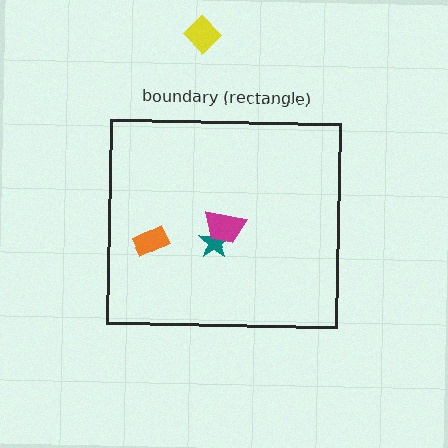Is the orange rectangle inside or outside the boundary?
Inside.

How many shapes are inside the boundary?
3 inside, 1 outside.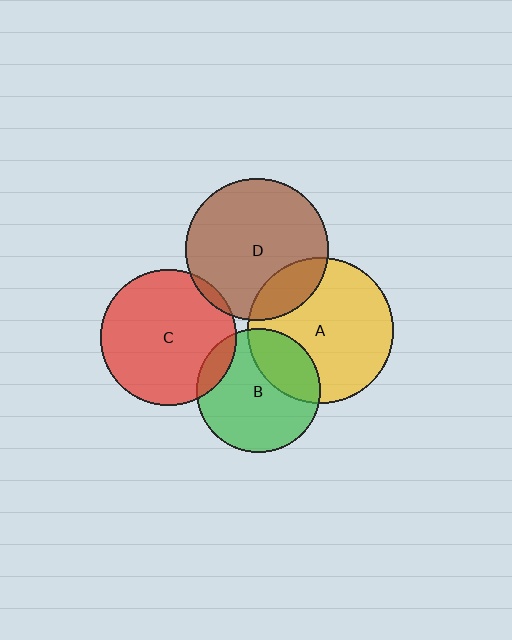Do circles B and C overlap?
Yes.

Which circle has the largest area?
Circle A (yellow).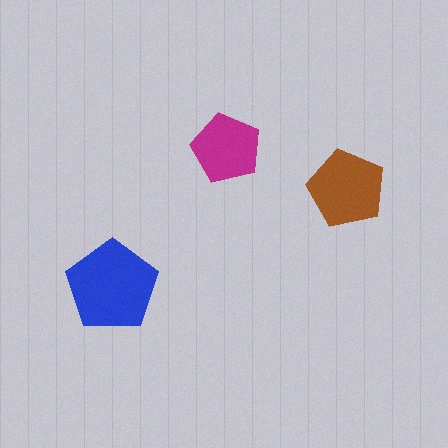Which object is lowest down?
The blue pentagon is bottommost.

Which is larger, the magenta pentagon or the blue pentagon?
The blue one.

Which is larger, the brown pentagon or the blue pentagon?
The blue one.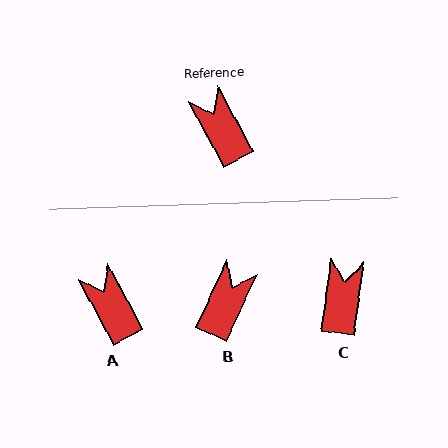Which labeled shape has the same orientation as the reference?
A.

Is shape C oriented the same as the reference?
No, it is off by about 35 degrees.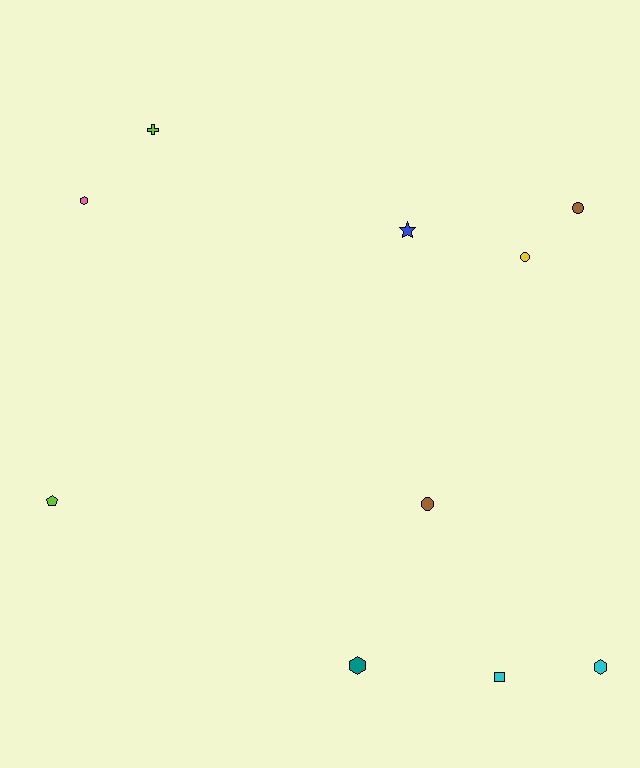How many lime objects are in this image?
There are 2 lime objects.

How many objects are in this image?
There are 10 objects.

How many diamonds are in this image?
There are no diamonds.